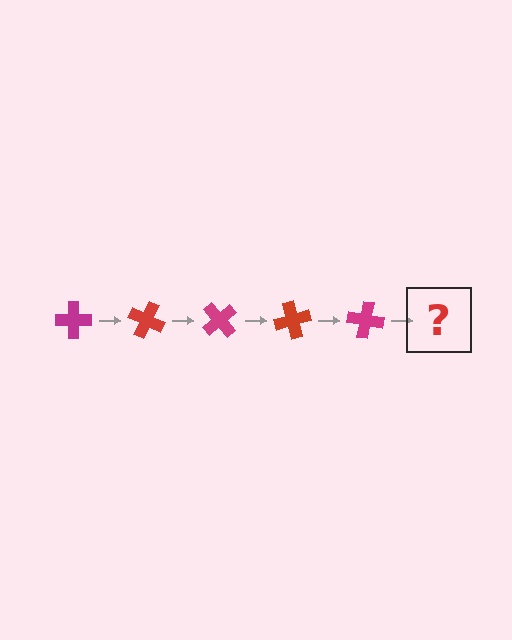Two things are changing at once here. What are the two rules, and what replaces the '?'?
The two rules are that it rotates 25 degrees each step and the color cycles through magenta and red. The '?' should be a red cross, rotated 125 degrees from the start.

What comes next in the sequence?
The next element should be a red cross, rotated 125 degrees from the start.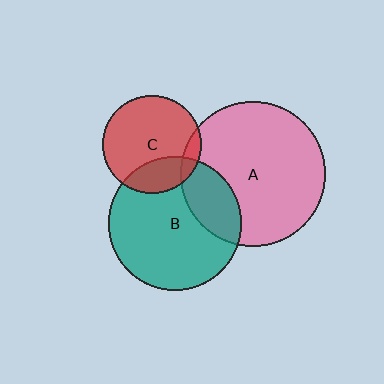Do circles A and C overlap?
Yes.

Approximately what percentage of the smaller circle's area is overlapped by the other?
Approximately 10%.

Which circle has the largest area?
Circle A (pink).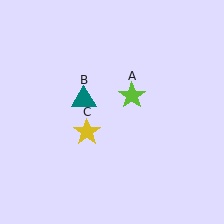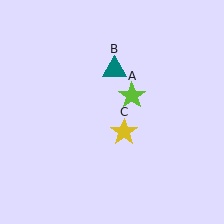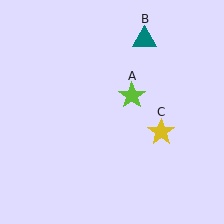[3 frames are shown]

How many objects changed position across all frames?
2 objects changed position: teal triangle (object B), yellow star (object C).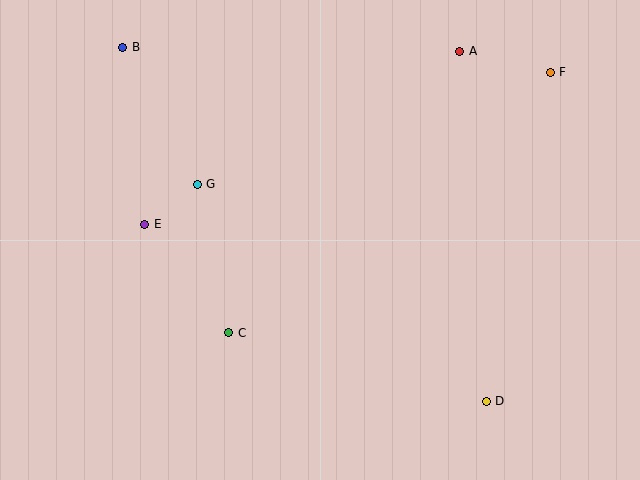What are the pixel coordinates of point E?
Point E is at (145, 224).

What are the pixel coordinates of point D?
Point D is at (486, 401).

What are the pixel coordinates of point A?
Point A is at (460, 51).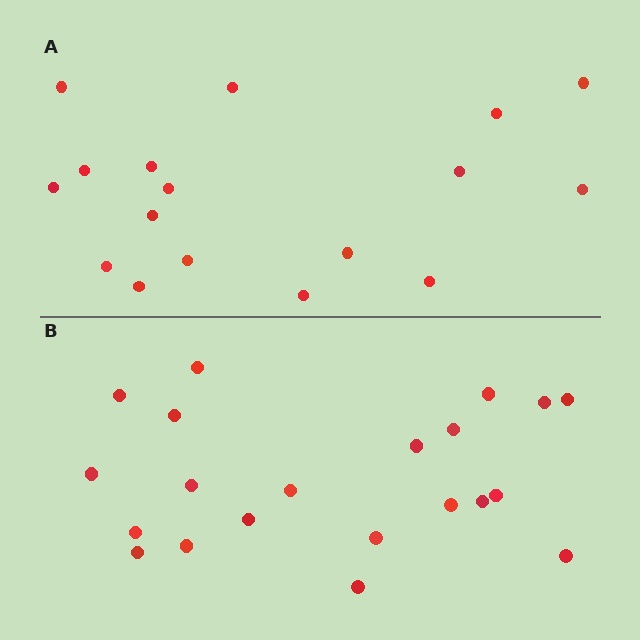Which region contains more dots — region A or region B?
Region B (the bottom region) has more dots.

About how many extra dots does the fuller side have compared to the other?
Region B has about 4 more dots than region A.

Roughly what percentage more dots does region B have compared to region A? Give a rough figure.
About 25% more.